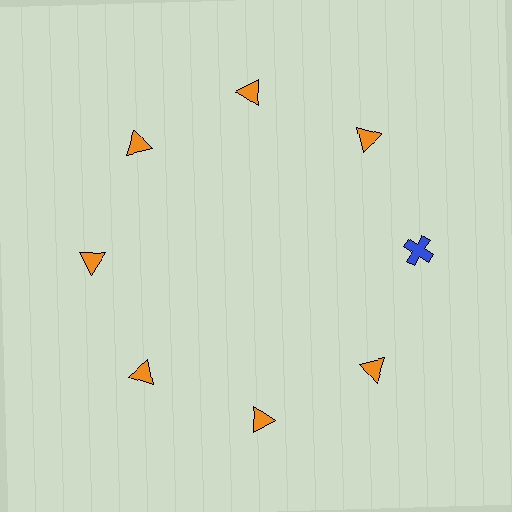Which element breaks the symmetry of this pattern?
The blue cross at roughly the 3 o'clock position breaks the symmetry. All other shapes are orange triangles.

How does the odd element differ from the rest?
It differs in both color (blue instead of orange) and shape (cross instead of triangle).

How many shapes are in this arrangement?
There are 8 shapes arranged in a ring pattern.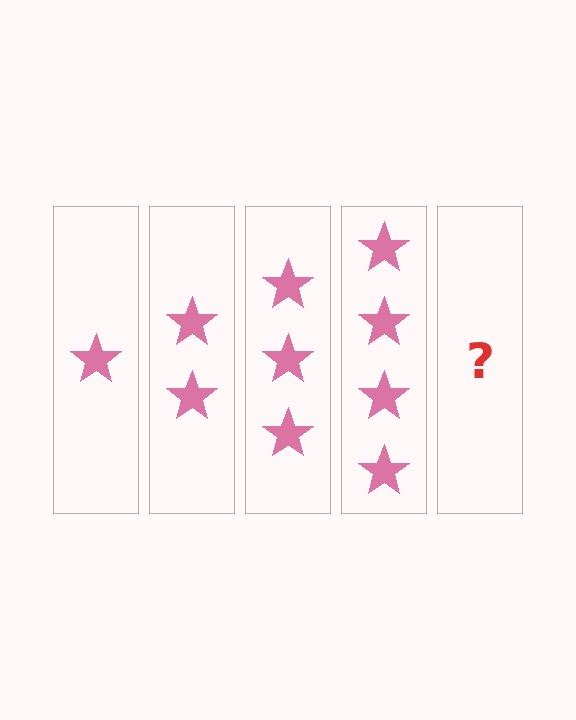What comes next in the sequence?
The next element should be 5 stars.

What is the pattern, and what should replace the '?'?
The pattern is that each step adds one more star. The '?' should be 5 stars.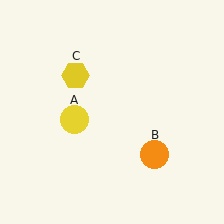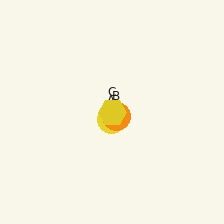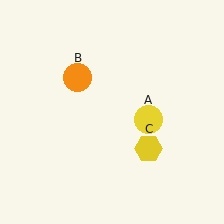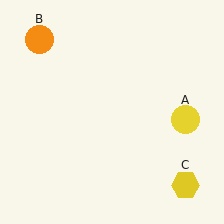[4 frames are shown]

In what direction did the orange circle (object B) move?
The orange circle (object B) moved up and to the left.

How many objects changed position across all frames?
3 objects changed position: yellow circle (object A), orange circle (object B), yellow hexagon (object C).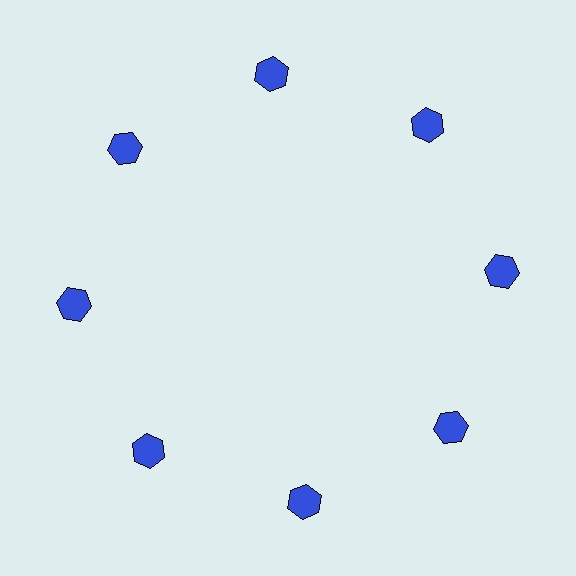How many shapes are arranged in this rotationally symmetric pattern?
There are 8 shapes, arranged in 8 groups of 1.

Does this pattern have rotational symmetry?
Yes, this pattern has 8-fold rotational symmetry. It looks the same after rotating 45 degrees around the center.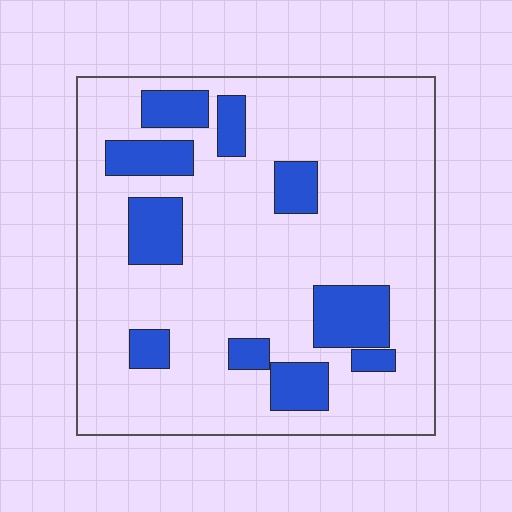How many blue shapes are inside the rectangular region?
10.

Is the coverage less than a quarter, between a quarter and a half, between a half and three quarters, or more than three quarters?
Less than a quarter.